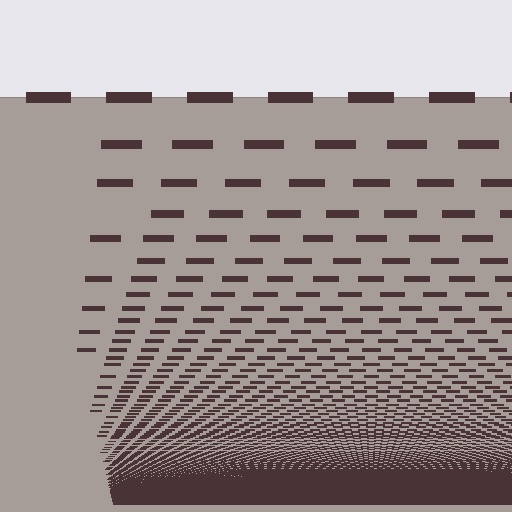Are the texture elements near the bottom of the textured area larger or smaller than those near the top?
Smaller. The gradient is inverted — elements near the bottom are smaller and denser.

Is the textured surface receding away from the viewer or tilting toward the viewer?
The surface appears to tilt toward the viewer. Texture elements get larger and sparser toward the top.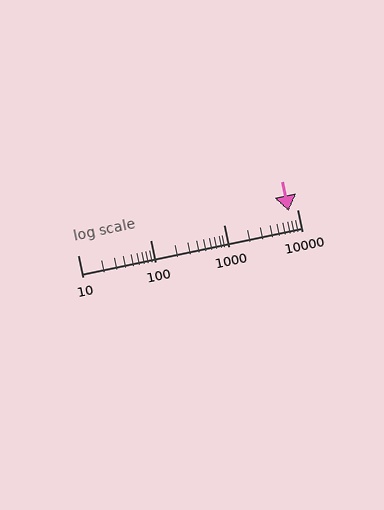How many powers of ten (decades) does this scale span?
The scale spans 3 decades, from 10 to 10000.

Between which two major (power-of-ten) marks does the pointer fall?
The pointer is between 1000 and 10000.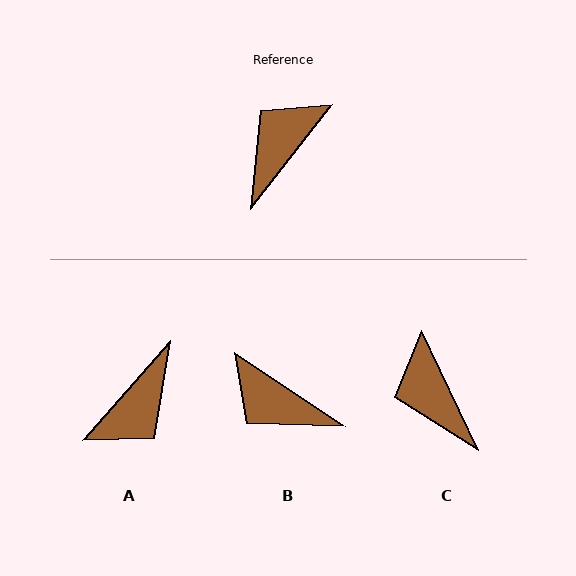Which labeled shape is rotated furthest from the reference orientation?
A, about 176 degrees away.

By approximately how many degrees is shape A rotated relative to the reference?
Approximately 176 degrees counter-clockwise.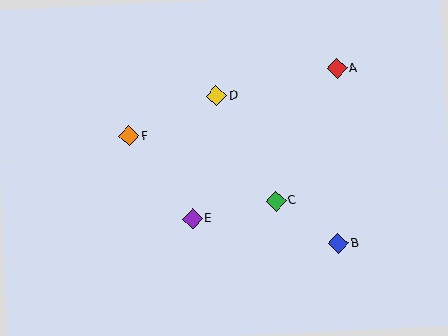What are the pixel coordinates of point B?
Point B is at (338, 244).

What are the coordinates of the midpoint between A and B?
The midpoint between A and B is at (338, 156).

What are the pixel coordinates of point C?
Point C is at (276, 201).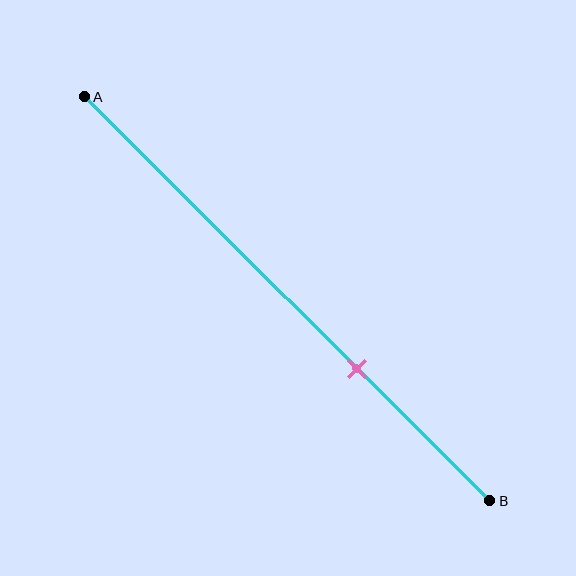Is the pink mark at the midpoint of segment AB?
No, the mark is at about 65% from A, not at the 50% midpoint.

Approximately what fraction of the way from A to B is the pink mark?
The pink mark is approximately 65% of the way from A to B.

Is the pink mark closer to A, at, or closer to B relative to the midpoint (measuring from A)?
The pink mark is closer to point B than the midpoint of segment AB.